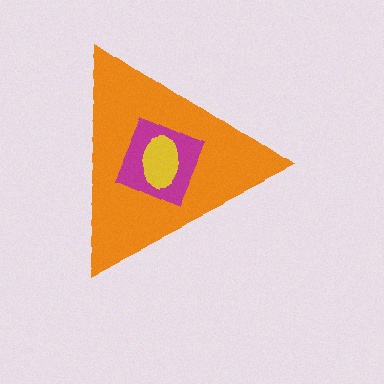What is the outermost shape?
The orange triangle.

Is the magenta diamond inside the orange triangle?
Yes.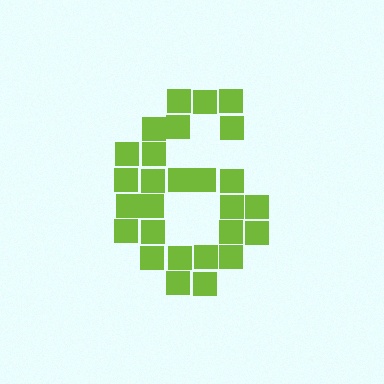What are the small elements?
The small elements are squares.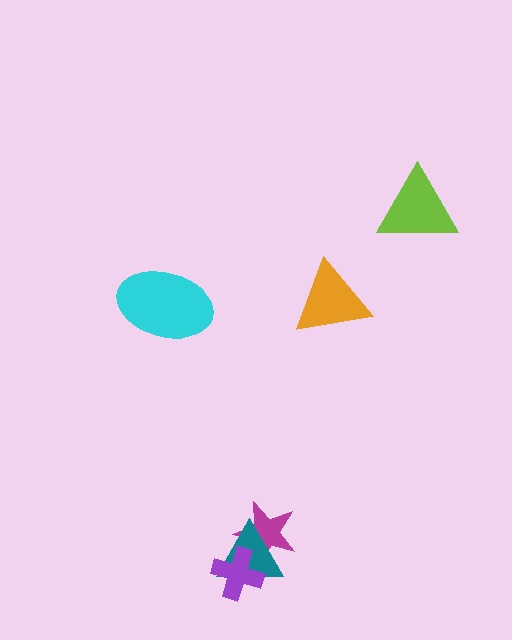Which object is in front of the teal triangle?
The purple cross is in front of the teal triangle.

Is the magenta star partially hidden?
Yes, it is partially covered by another shape.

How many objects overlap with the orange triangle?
0 objects overlap with the orange triangle.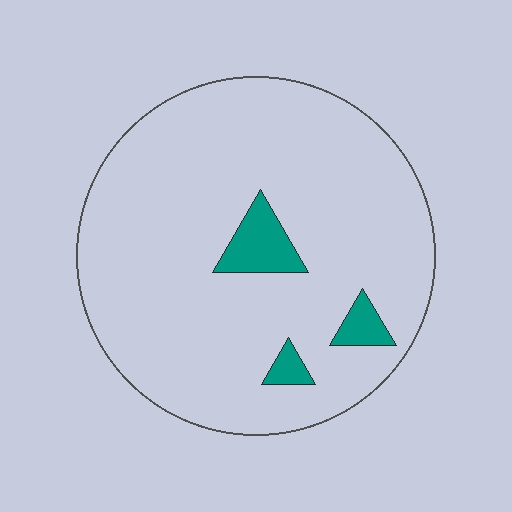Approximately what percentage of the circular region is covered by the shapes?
Approximately 5%.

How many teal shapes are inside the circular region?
3.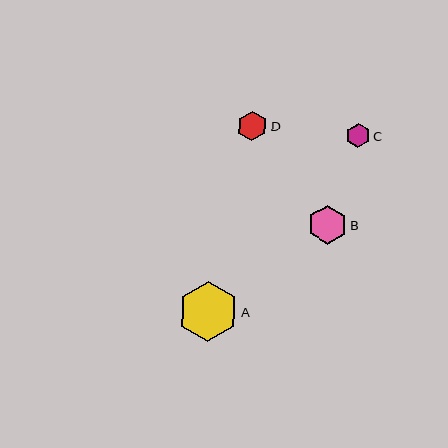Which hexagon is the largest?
Hexagon A is the largest with a size of approximately 59 pixels.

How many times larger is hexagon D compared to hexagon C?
Hexagon D is approximately 1.2 times the size of hexagon C.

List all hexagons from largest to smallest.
From largest to smallest: A, B, D, C.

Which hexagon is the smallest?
Hexagon C is the smallest with a size of approximately 24 pixels.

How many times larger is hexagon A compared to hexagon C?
Hexagon A is approximately 2.5 times the size of hexagon C.